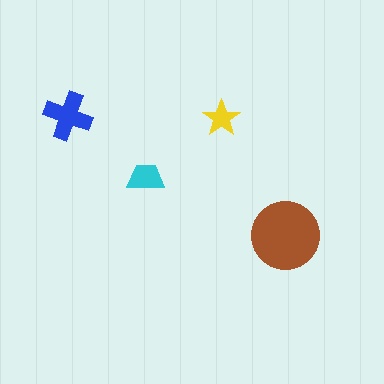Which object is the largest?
The brown circle.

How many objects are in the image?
There are 4 objects in the image.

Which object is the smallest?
The yellow star.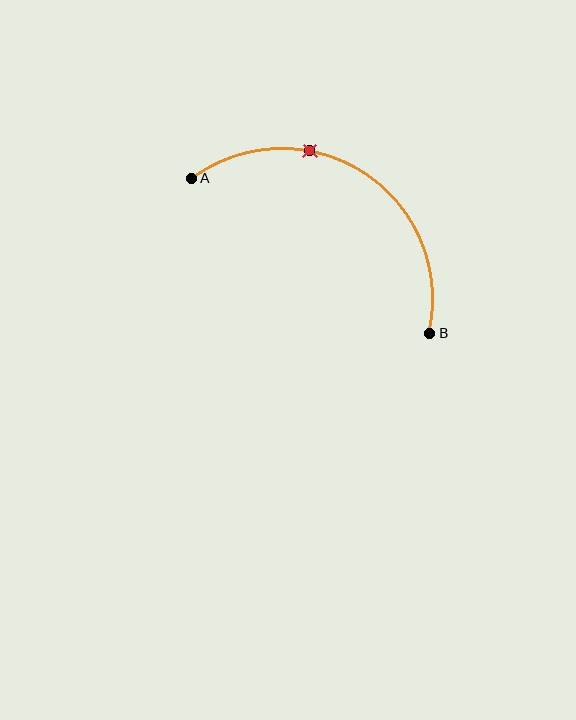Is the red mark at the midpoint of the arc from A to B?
No. The red mark lies on the arc but is closer to endpoint A. The arc midpoint would be at the point on the curve equidistant along the arc from both A and B.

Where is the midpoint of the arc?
The arc midpoint is the point on the curve farthest from the straight line joining A and B. It sits above that line.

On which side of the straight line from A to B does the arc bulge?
The arc bulges above the straight line connecting A and B.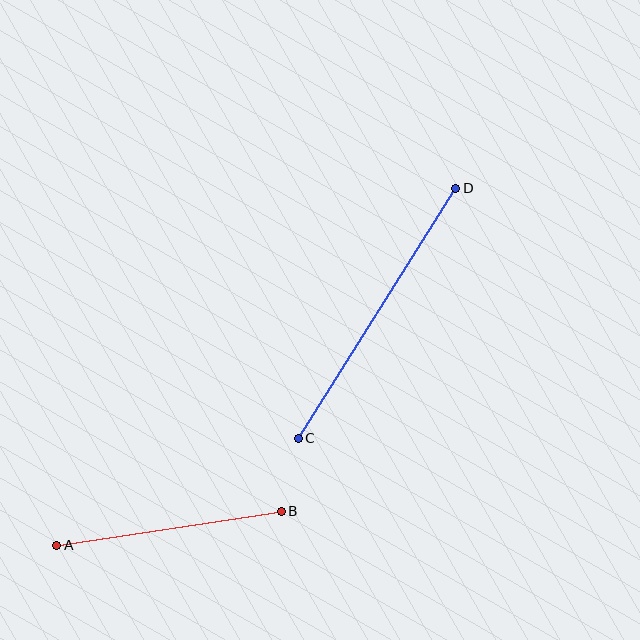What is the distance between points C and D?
The distance is approximately 295 pixels.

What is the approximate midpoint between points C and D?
The midpoint is at approximately (377, 313) pixels.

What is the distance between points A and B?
The distance is approximately 227 pixels.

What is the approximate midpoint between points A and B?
The midpoint is at approximately (169, 528) pixels.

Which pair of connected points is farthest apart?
Points C and D are farthest apart.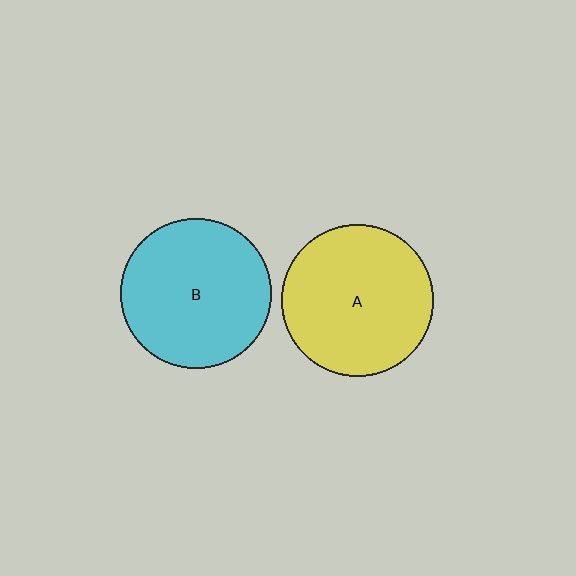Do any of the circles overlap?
No, none of the circles overlap.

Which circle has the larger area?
Circle A (yellow).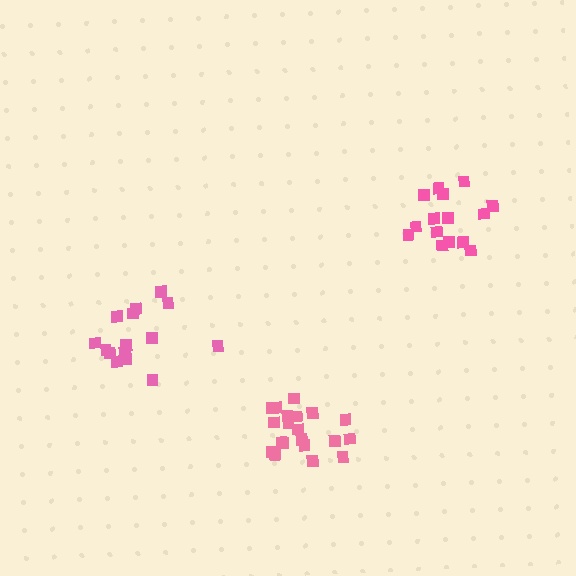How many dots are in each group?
Group 1: 15 dots, Group 2: 15 dots, Group 3: 20 dots (50 total).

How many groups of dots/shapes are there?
There are 3 groups.